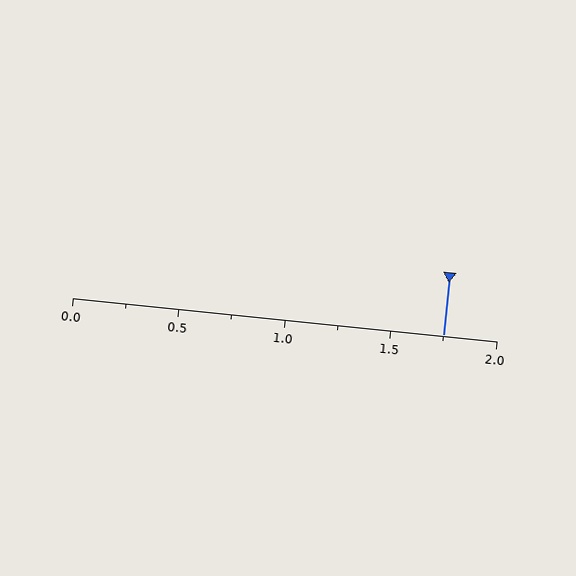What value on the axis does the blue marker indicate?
The marker indicates approximately 1.75.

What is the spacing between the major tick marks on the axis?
The major ticks are spaced 0.5 apart.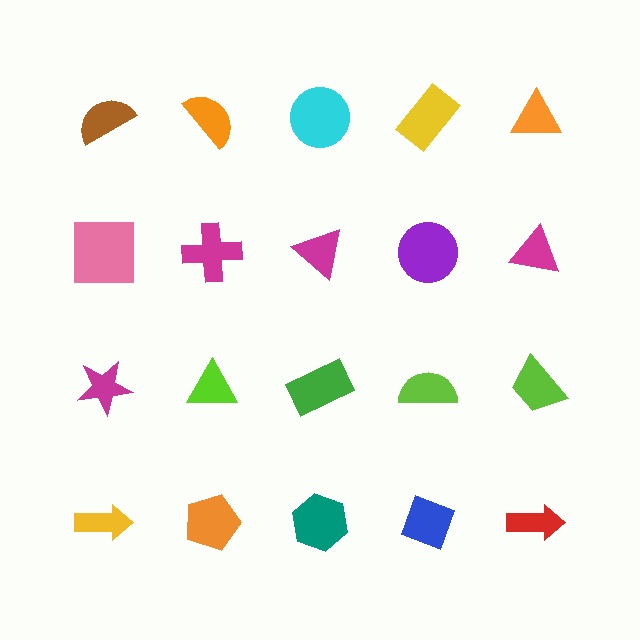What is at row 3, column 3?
A green rectangle.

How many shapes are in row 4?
5 shapes.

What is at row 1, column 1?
A brown semicircle.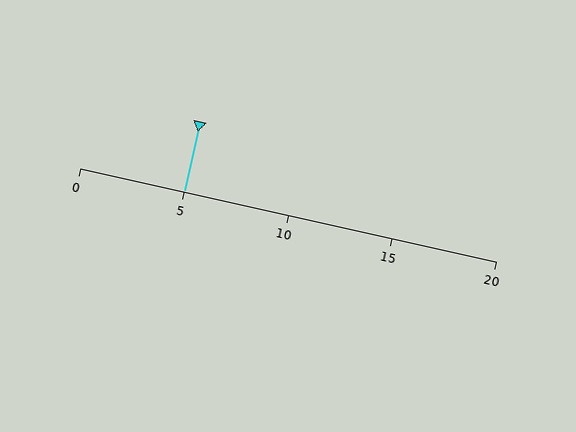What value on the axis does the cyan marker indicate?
The marker indicates approximately 5.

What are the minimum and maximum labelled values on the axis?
The axis runs from 0 to 20.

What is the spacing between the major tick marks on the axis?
The major ticks are spaced 5 apart.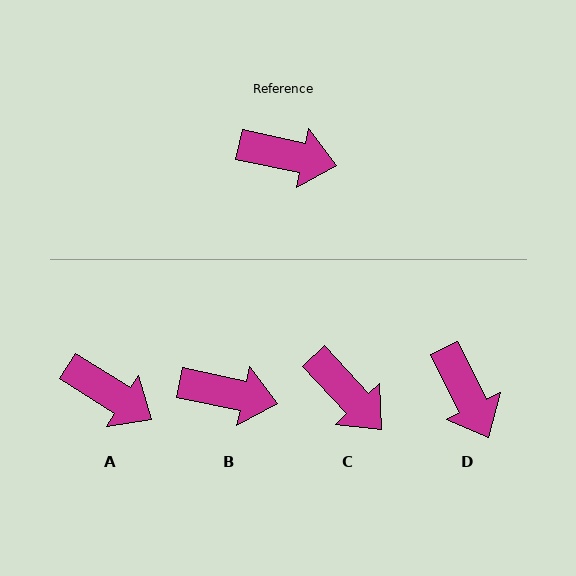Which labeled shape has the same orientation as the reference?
B.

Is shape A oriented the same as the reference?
No, it is off by about 20 degrees.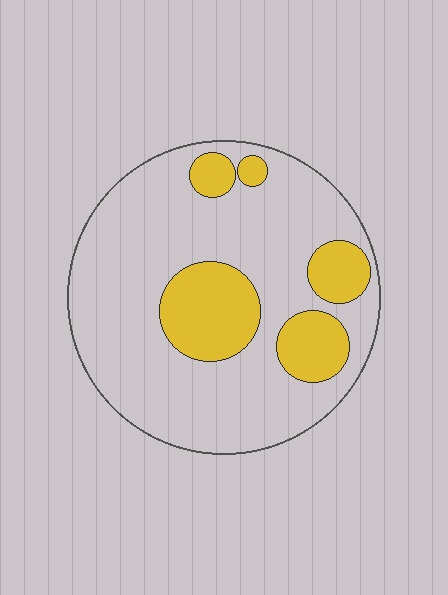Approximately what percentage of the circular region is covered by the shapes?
Approximately 25%.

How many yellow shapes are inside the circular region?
5.